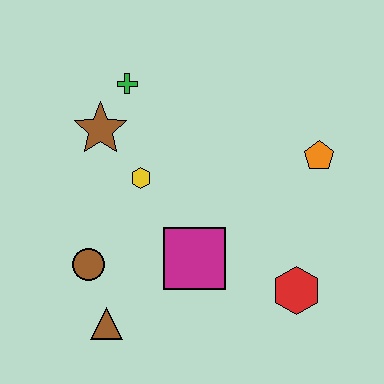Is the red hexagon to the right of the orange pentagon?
No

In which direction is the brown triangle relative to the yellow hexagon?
The brown triangle is below the yellow hexagon.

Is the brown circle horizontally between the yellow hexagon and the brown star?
No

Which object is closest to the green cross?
The brown star is closest to the green cross.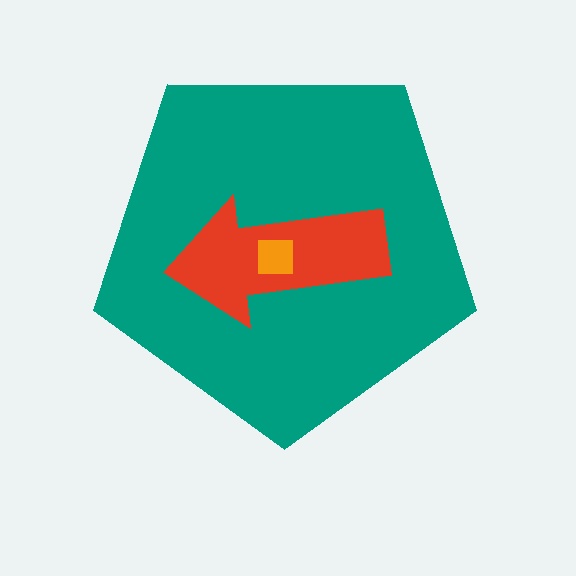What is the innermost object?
The orange square.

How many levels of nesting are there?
3.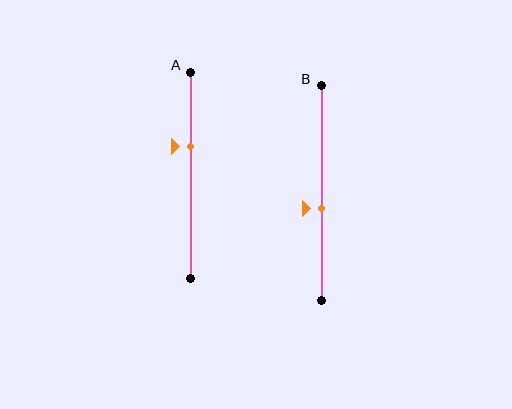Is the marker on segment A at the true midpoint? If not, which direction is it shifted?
No, the marker on segment A is shifted upward by about 14% of the segment length.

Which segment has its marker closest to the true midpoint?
Segment B has its marker closest to the true midpoint.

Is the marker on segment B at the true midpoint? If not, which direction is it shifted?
No, the marker on segment B is shifted downward by about 7% of the segment length.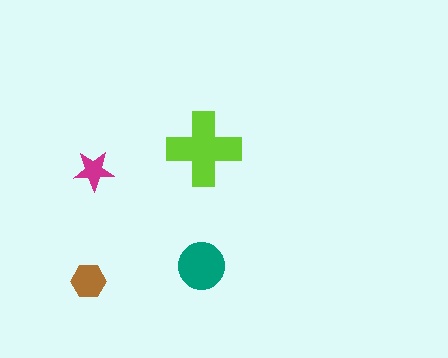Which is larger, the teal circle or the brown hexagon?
The teal circle.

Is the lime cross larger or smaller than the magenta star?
Larger.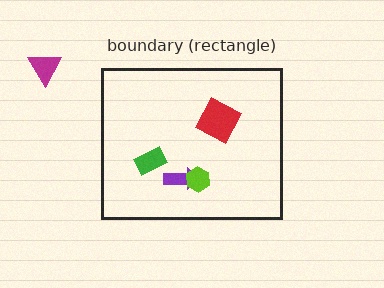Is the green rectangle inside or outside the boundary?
Inside.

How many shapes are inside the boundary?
4 inside, 1 outside.